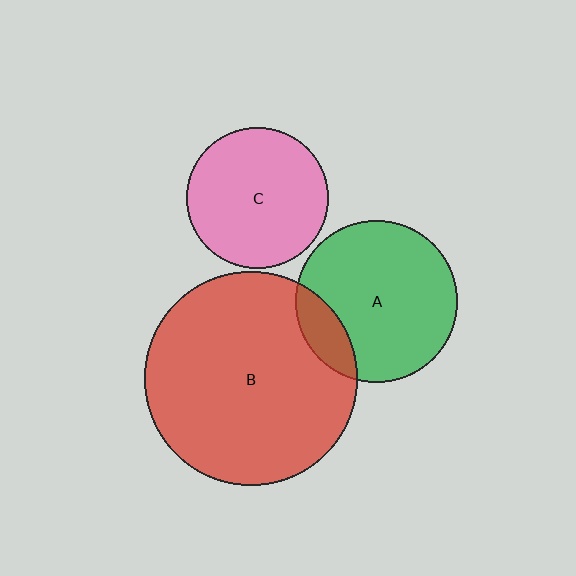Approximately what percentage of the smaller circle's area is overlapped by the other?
Approximately 15%.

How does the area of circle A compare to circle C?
Approximately 1.3 times.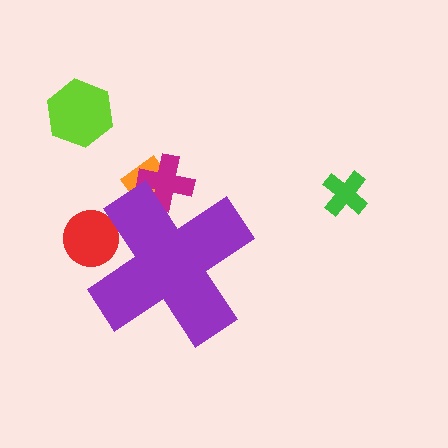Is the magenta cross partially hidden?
Yes, the magenta cross is partially hidden behind the purple cross.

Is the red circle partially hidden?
Yes, the red circle is partially hidden behind the purple cross.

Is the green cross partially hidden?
No, the green cross is fully visible.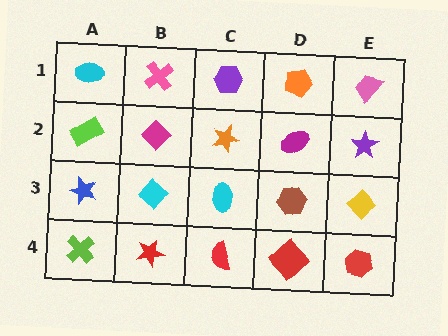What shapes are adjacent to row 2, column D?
An orange pentagon (row 1, column D), a brown hexagon (row 3, column D), an orange star (row 2, column C), a purple star (row 2, column E).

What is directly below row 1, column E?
A purple star.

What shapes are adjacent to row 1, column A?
A lime rectangle (row 2, column A), a pink cross (row 1, column B).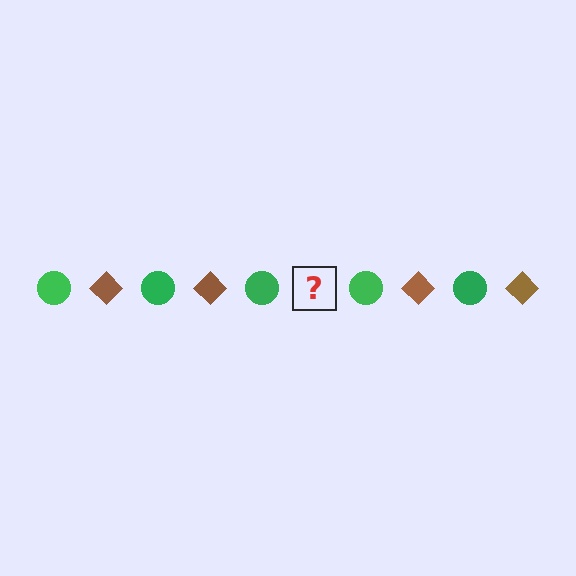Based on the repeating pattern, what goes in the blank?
The blank should be a brown diamond.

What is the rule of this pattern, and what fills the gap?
The rule is that the pattern alternates between green circle and brown diamond. The gap should be filled with a brown diamond.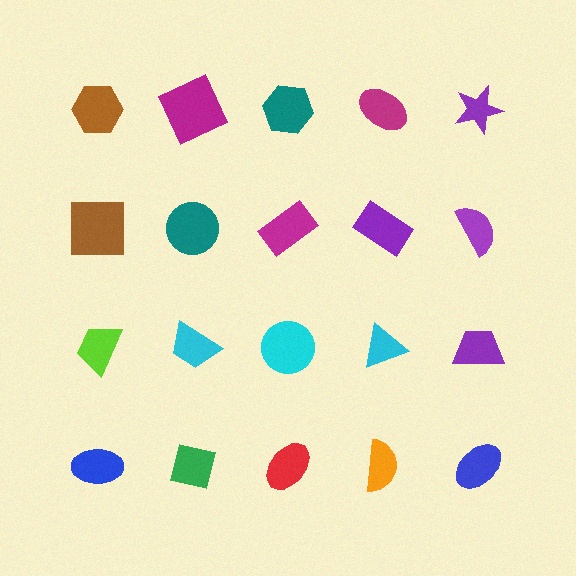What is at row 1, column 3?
A teal hexagon.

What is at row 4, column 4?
An orange semicircle.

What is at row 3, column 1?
A lime trapezoid.